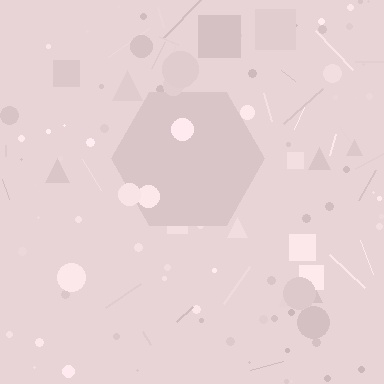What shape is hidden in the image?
A hexagon is hidden in the image.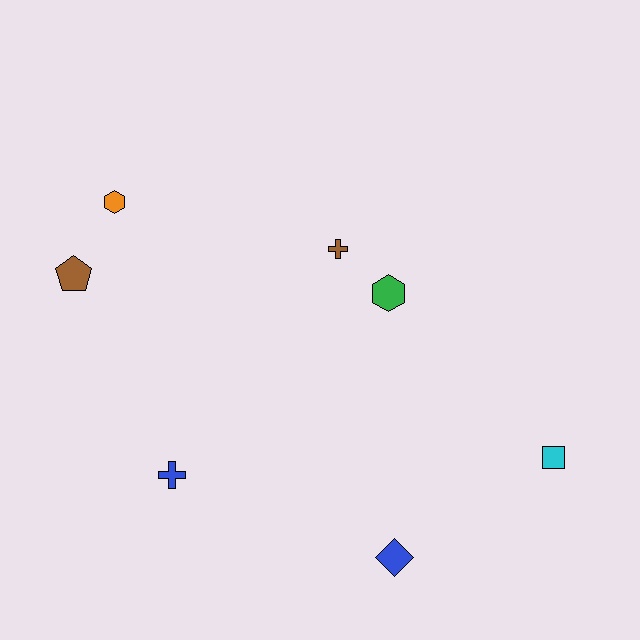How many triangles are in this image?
There are no triangles.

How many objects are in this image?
There are 7 objects.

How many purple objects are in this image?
There are no purple objects.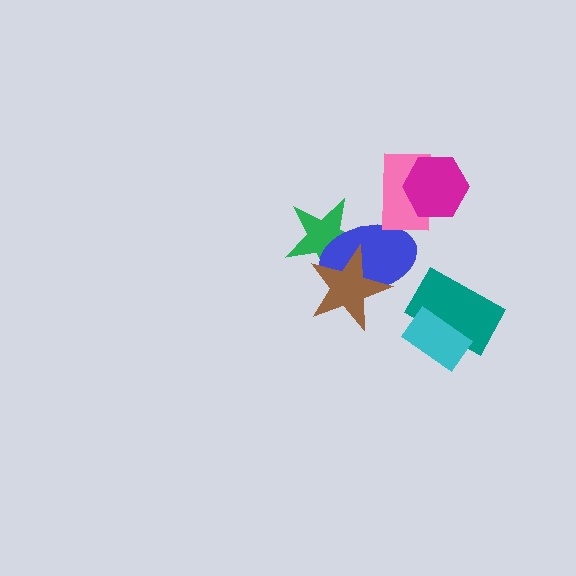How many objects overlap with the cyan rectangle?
1 object overlaps with the cyan rectangle.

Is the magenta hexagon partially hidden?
No, no other shape covers it.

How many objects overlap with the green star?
2 objects overlap with the green star.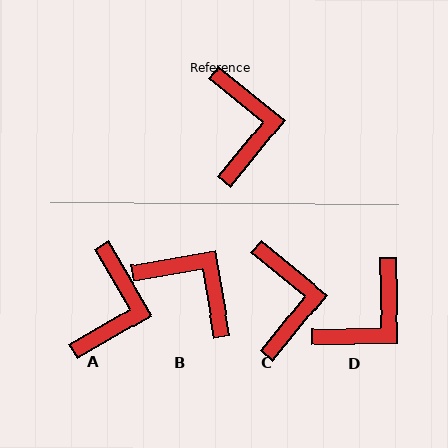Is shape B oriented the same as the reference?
No, it is off by about 49 degrees.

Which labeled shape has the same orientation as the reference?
C.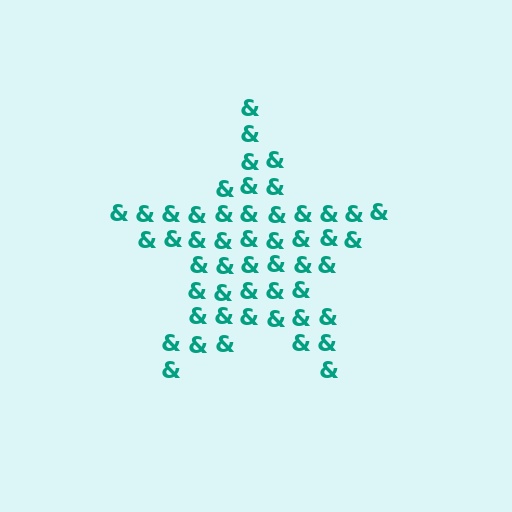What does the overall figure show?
The overall figure shows a star.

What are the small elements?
The small elements are ampersands.